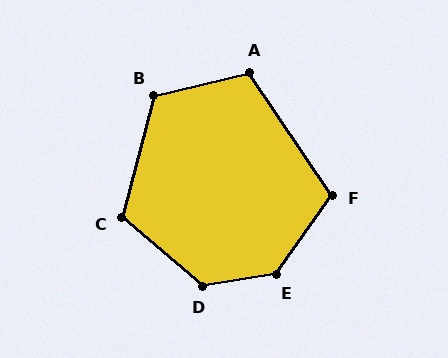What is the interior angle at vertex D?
Approximately 131 degrees (obtuse).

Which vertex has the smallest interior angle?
A, at approximately 110 degrees.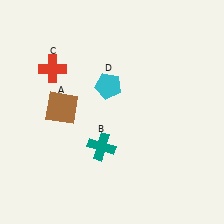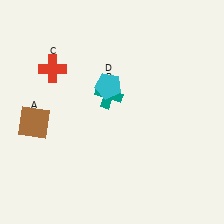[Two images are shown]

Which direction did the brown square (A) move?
The brown square (A) moved left.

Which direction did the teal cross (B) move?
The teal cross (B) moved up.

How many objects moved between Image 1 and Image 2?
2 objects moved between the two images.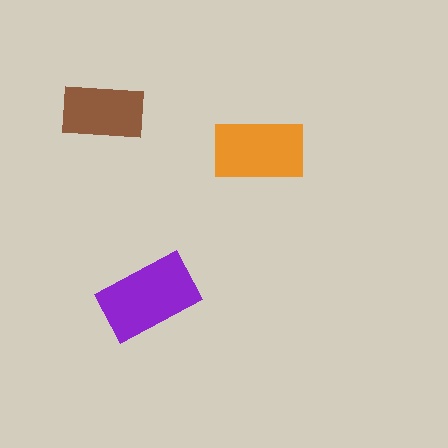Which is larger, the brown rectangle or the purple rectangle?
The purple one.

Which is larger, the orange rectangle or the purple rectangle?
The purple one.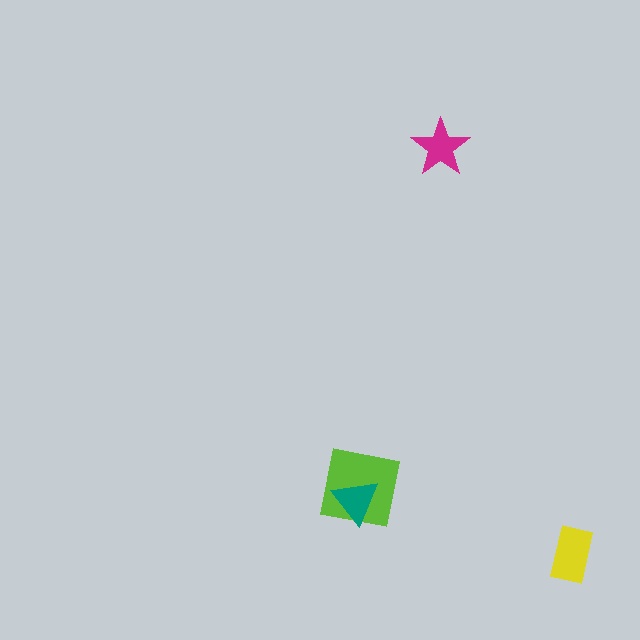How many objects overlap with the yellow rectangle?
0 objects overlap with the yellow rectangle.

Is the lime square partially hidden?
Yes, it is partially covered by another shape.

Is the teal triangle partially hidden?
No, no other shape covers it.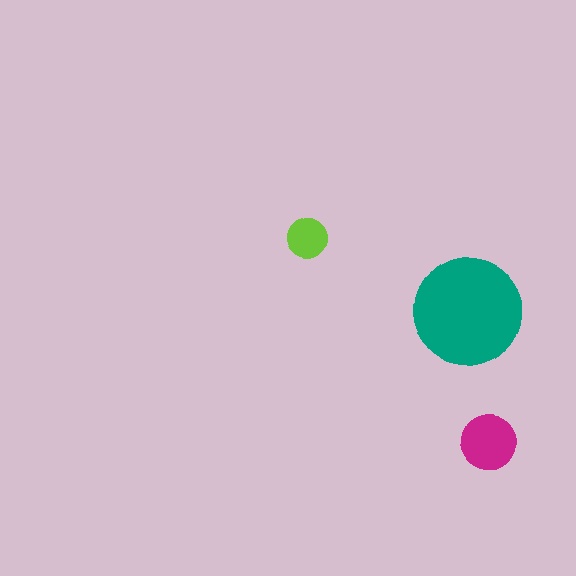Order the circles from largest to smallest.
the teal one, the magenta one, the lime one.